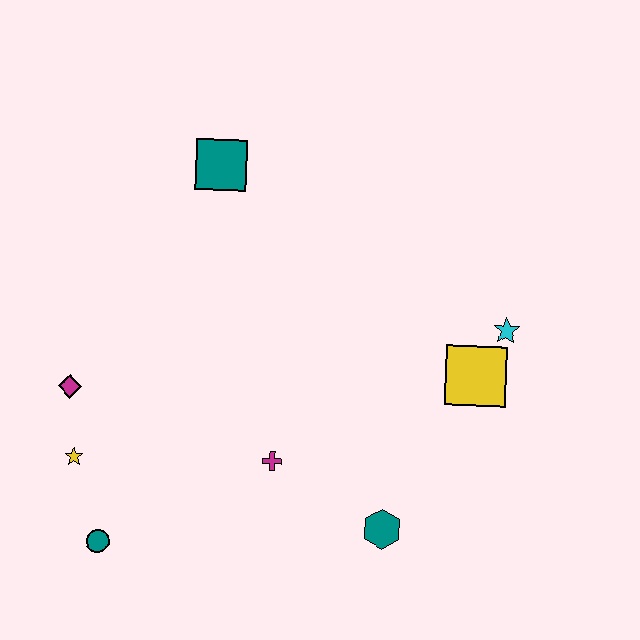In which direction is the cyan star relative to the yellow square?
The cyan star is above the yellow square.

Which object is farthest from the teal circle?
The cyan star is farthest from the teal circle.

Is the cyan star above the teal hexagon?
Yes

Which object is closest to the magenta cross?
The teal hexagon is closest to the magenta cross.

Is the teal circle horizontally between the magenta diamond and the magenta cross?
Yes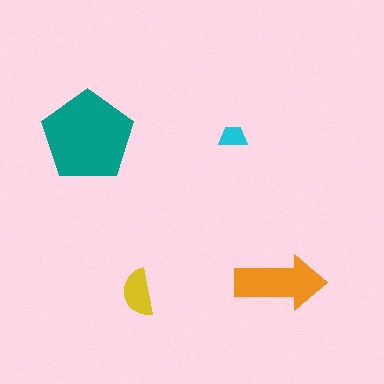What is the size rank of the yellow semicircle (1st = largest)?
3rd.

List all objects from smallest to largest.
The cyan trapezoid, the yellow semicircle, the orange arrow, the teal pentagon.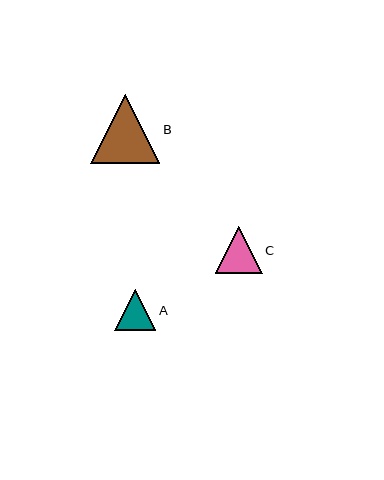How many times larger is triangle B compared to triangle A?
Triangle B is approximately 1.7 times the size of triangle A.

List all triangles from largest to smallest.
From largest to smallest: B, C, A.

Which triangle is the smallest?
Triangle A is the smallest with a size of approximately 41 pixels.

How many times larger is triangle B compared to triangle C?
Triangle B is approximately 1.5 times the size of triangle C.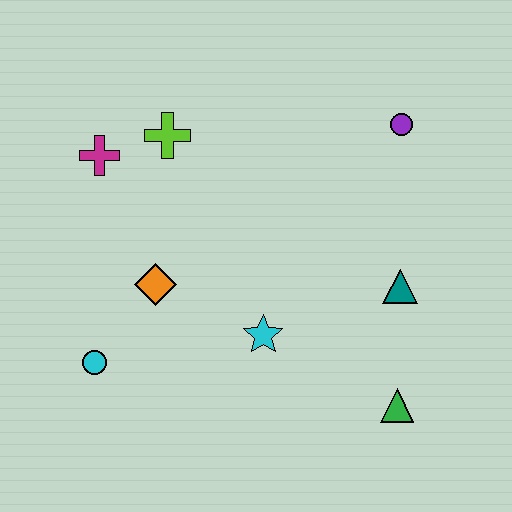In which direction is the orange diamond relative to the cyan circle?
The orange diamond is above the cyan circle.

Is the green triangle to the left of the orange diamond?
No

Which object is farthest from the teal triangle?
The magenta cross is farthest from the teal triangle.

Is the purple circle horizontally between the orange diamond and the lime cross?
No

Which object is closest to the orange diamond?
The cyan circle is closest to the orange diamond.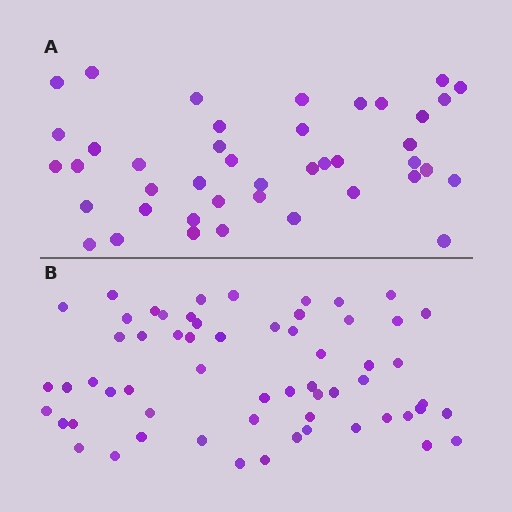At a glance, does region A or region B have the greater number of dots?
Region B (the bottom region) has more dots.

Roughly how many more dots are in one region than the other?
Region B has approximately 20 more dots than region A.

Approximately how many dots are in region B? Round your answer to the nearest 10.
About 60 dots.